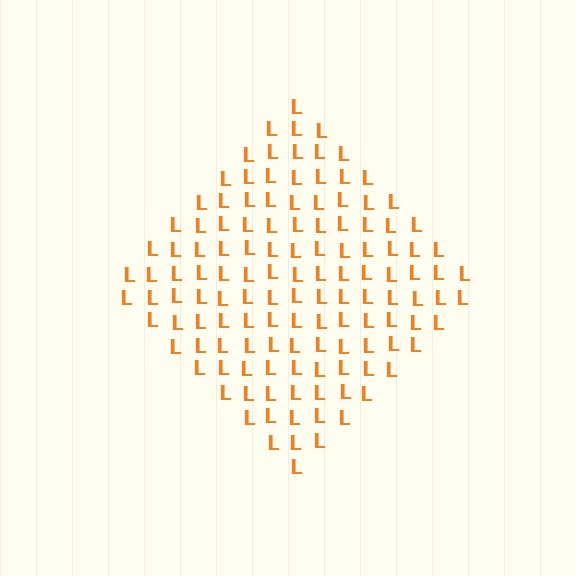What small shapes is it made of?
It is made of small letter L's.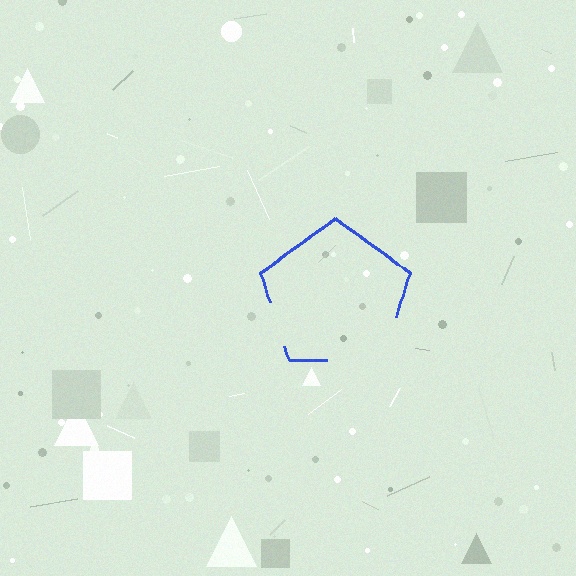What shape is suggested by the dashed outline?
The dashed outline suggests a pentagon.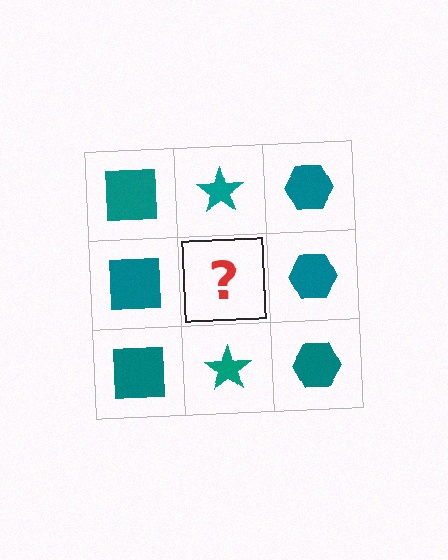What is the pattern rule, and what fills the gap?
The rule is that each column has a consistent shape. The gap should be filled with a teal star.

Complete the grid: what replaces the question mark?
The question mark should be replaced with a teal star.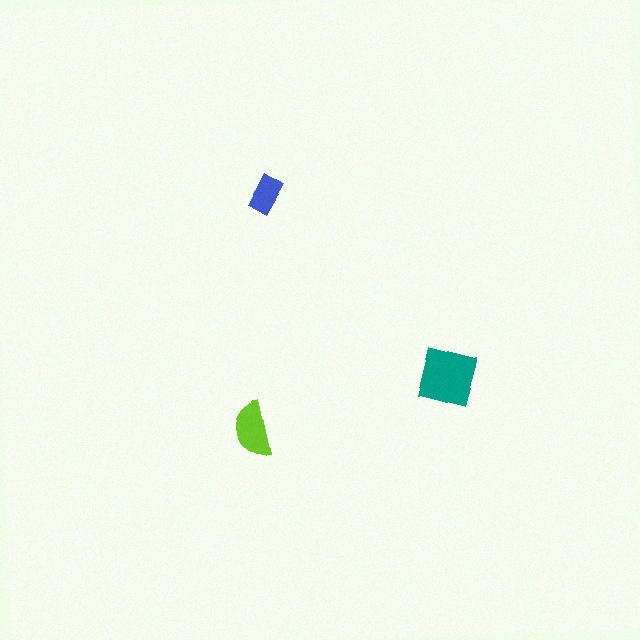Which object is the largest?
The teal square.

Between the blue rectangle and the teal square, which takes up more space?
The teal square.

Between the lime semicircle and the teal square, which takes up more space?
The teal square.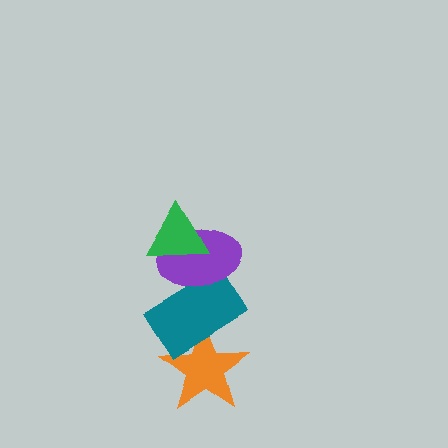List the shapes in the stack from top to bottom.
From top to bottom: the green triangle, the purple ellipse, the teal rectangle, the orange star.